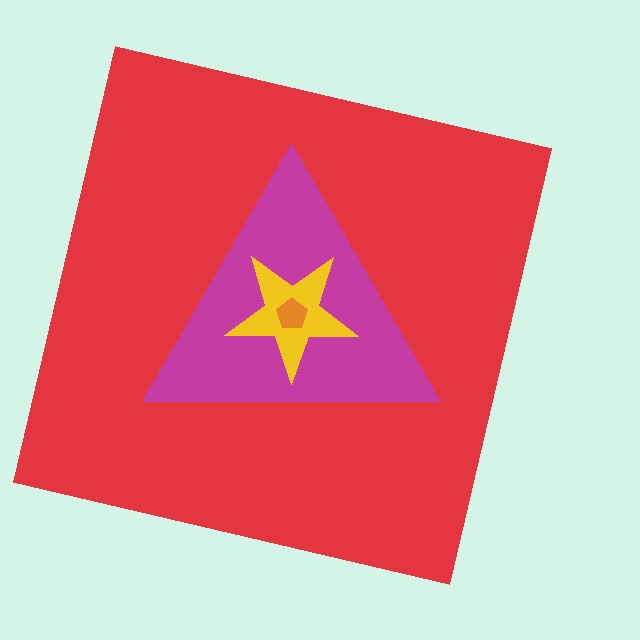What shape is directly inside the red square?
The magenta triangle.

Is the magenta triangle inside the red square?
Yes.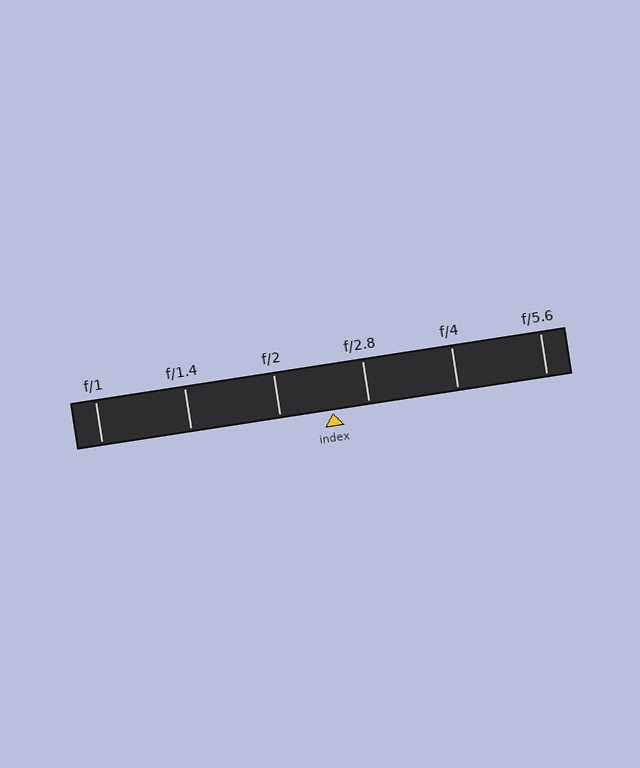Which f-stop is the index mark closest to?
The index mark is closest to f/2.8.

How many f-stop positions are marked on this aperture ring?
There are 6 f-stop positions marked.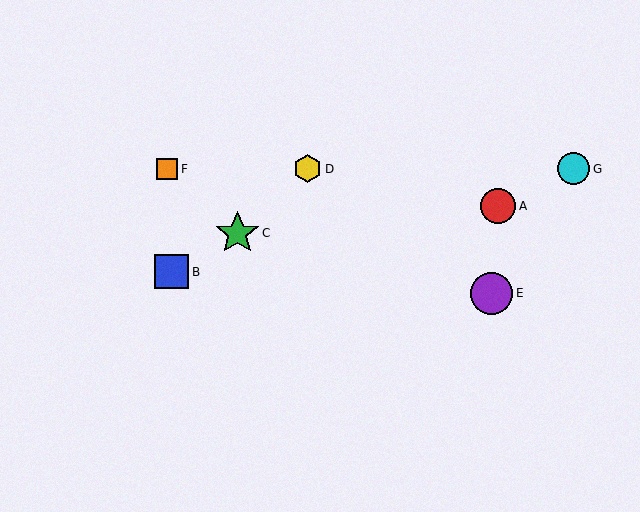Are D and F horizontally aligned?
Yes, both are at y≈169.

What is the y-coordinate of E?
Object E is at y≈293.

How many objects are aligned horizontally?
3 objects (D, F, G) are aligned horizontally.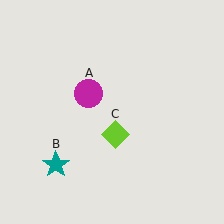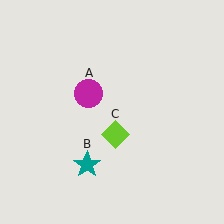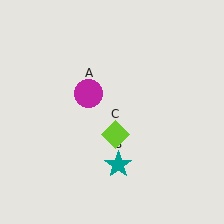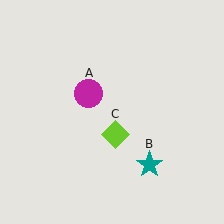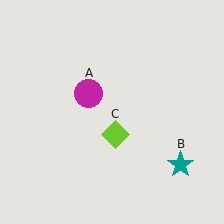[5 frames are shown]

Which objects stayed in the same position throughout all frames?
Magenta circle (object A) and lime diamond (object C) remained stationary.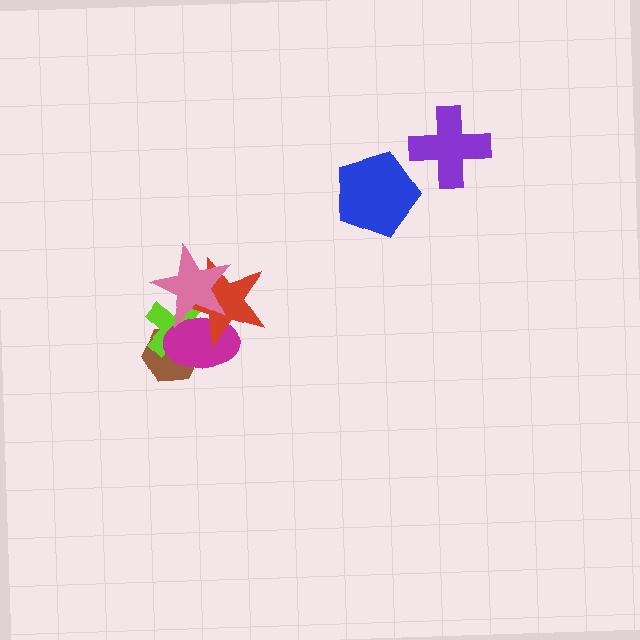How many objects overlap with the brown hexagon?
2 objects overlap with the brown hexagon.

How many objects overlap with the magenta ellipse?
4 objects overlap with the magenta ellipse.